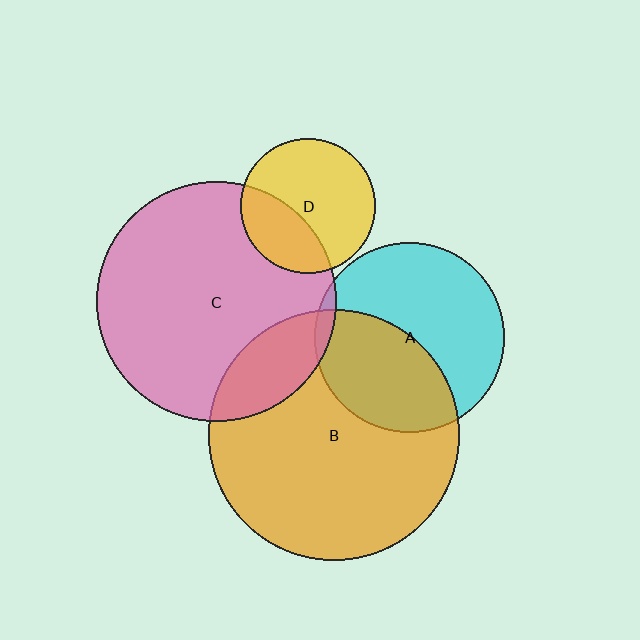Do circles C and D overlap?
Yes.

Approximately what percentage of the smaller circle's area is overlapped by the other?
Approximately 35%.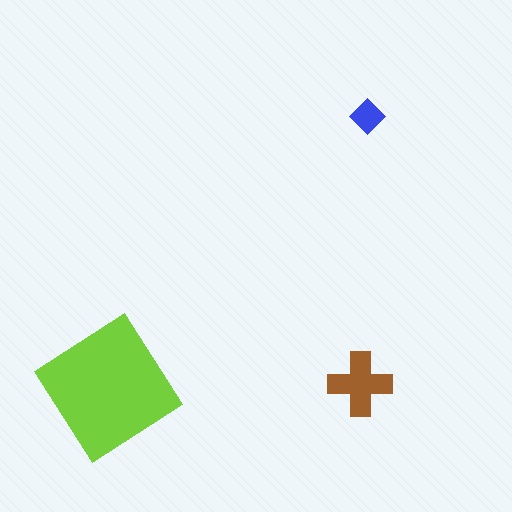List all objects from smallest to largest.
The blue diamond, the brown cross, the lime diamond.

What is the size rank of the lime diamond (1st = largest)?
1st.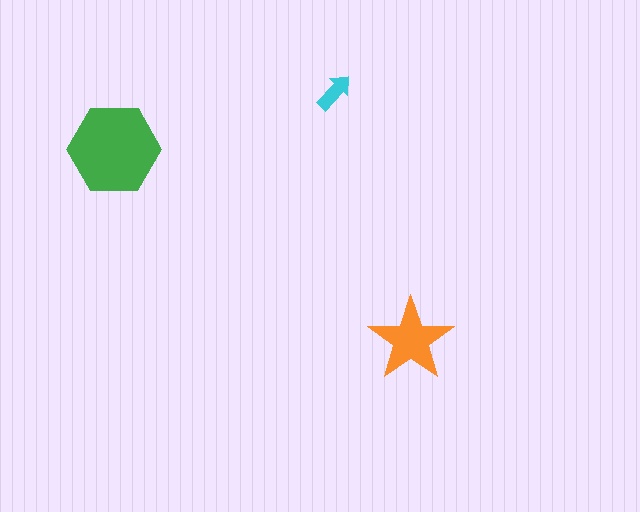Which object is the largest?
The green hexagon.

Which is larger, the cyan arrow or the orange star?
The orange star.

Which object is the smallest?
The cyan arrow.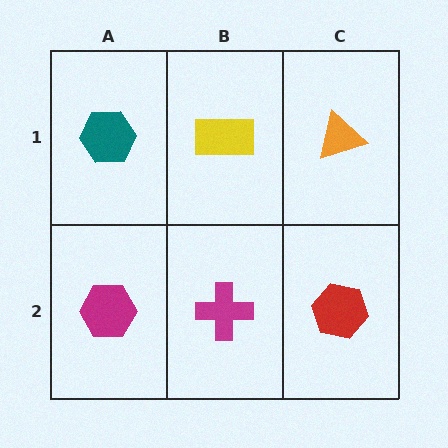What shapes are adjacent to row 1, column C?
A red hexagon (row 2, column C), a yellow rectangle (row 1, column B).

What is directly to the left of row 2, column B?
A magenta hexagon.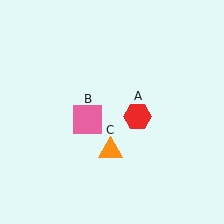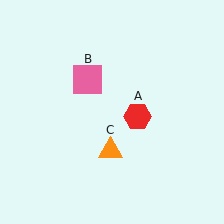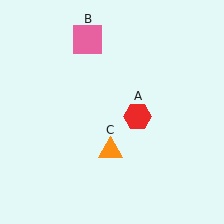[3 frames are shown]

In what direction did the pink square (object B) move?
The pink square (object B) moved up.